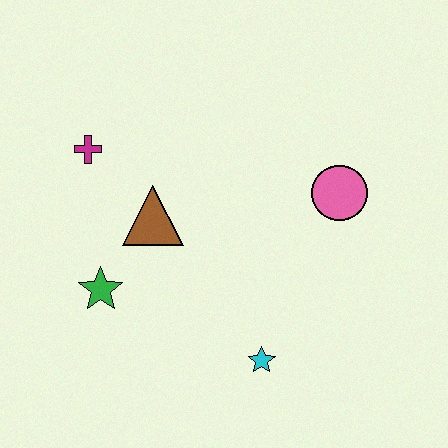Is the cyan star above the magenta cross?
No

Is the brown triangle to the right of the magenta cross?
Yes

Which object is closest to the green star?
The brown triangle is closest to the green star.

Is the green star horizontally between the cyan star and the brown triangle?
No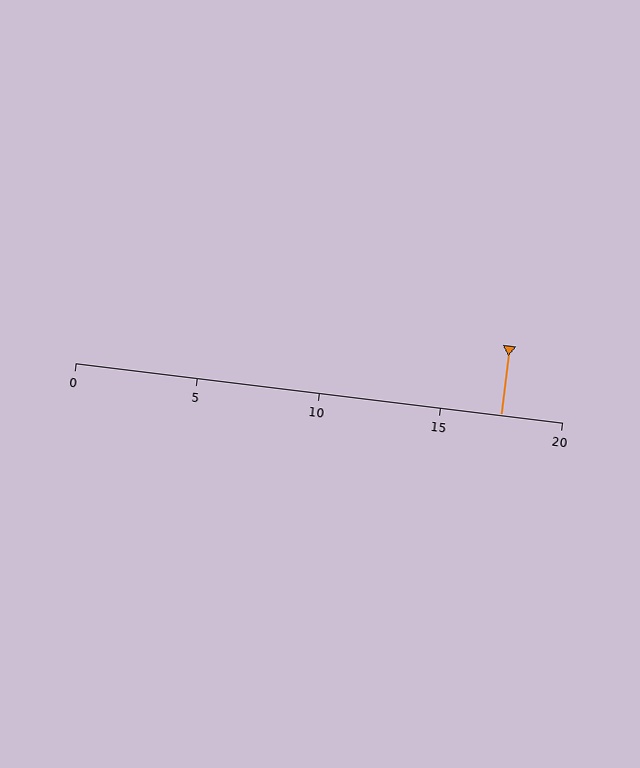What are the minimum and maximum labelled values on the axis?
The axis runs from 0 to 20.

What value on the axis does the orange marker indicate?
The marker indicates approximately 17.5.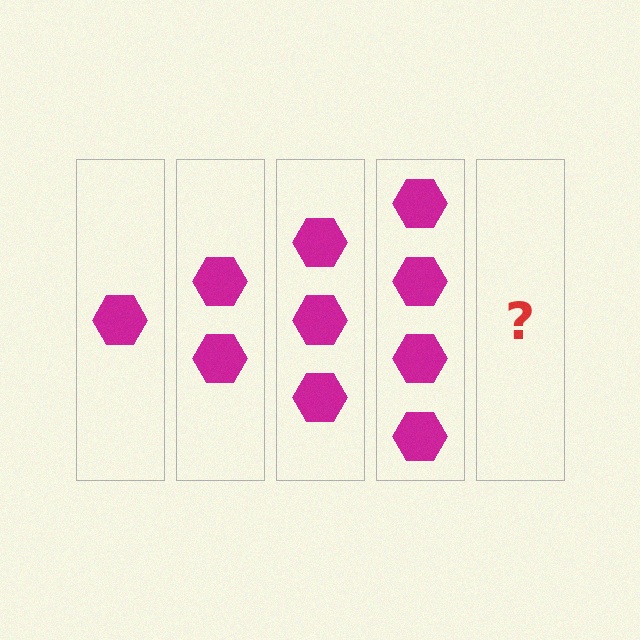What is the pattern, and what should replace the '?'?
The pattern is that each step adds one more hexagon. The '?' should be 5 hexagons.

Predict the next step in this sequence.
The next step is 5 hexagons.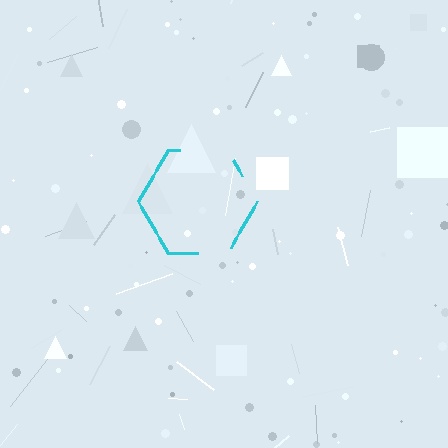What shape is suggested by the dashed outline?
The dashed outline suggests a hexagon.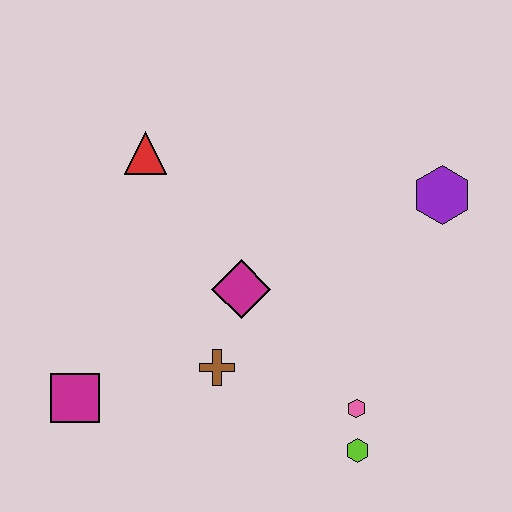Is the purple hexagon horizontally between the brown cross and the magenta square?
No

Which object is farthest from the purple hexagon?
The magenta square is farthest from the purple hexagon.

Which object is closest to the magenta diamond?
The brown cross is closest to the magenta diamond.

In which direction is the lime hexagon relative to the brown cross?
The lime hexagon is to the right of the brown cross.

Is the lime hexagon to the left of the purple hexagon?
Yes